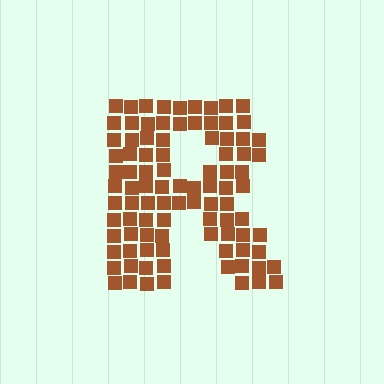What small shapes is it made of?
It is made of small squares.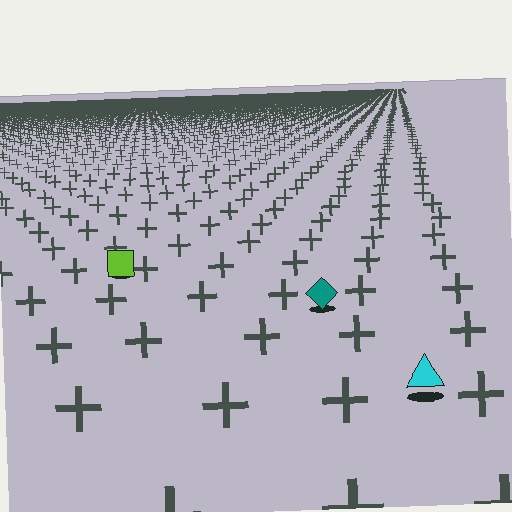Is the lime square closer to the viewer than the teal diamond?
No. The teal diamond is closer — you can tell from the texture gradient: the ground texture is coarser near it.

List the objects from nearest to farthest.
From nearest to farthest: the cyan triangle, the teal diamond, the lime square.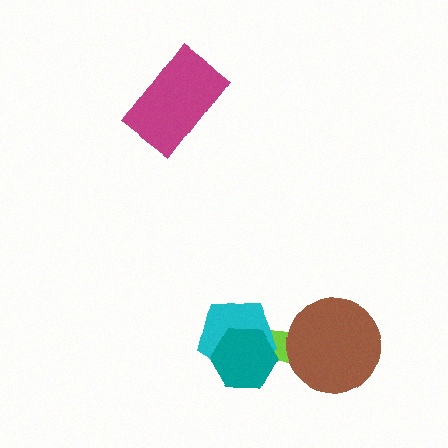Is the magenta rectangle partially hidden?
No, no other shape covers it.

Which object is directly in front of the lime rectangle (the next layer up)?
The cyan pentagon is directly in front of the lime rectangle.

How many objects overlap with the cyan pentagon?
2 objects overlap with the cyan pentagon.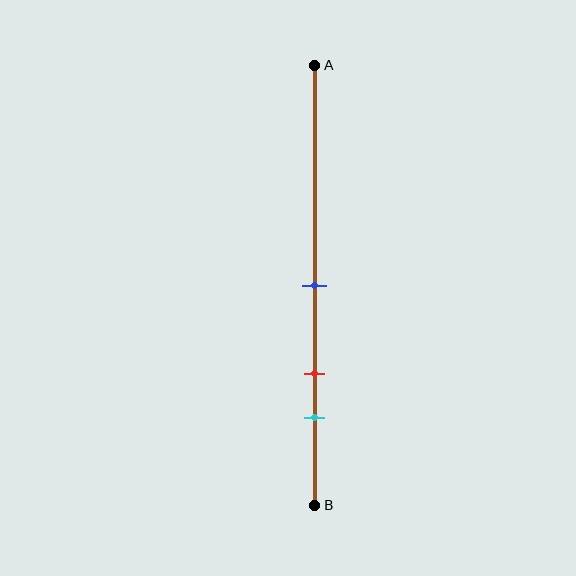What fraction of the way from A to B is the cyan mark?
The cyan mark is approximately 80% (0.8) of the way from A to B.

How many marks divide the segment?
There are 3 marks dividing the segment.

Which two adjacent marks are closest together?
The red and cyan marks are the closest adjacent pair.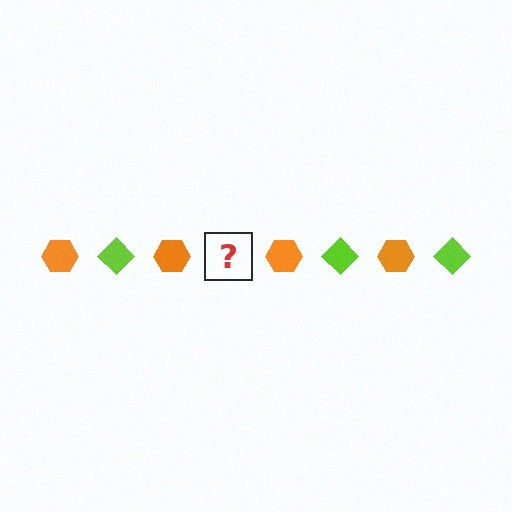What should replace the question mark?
The question mark should be replaced with a lime diamond.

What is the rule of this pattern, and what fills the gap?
The rule is that the pattern alternates between orange hexagon and lime diamond. The gap should be filled with a lime diamond.